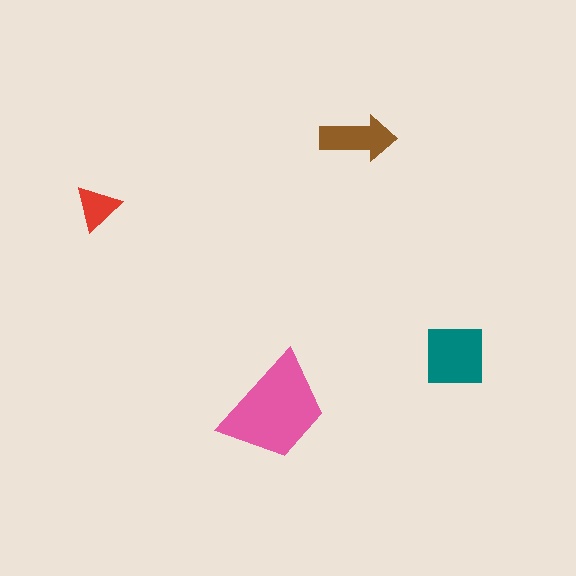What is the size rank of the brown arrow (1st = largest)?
3rd.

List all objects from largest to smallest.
The pink trapezoid, the teal square, the brown arrow, the red triangle.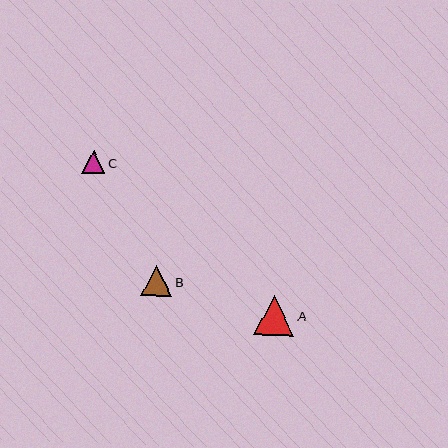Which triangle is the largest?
Triangle A is the largest with a size of approximately 40 pixels.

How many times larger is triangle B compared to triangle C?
Triangle B is approximately 1.3 times the size of triangle C.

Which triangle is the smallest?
Triangle C is the smallest with a size of approximately 24 pixels.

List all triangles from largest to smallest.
From largest to smallest: A, B, C.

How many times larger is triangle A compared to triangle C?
Triangle A is approximately 1.7 times the size of triangle C.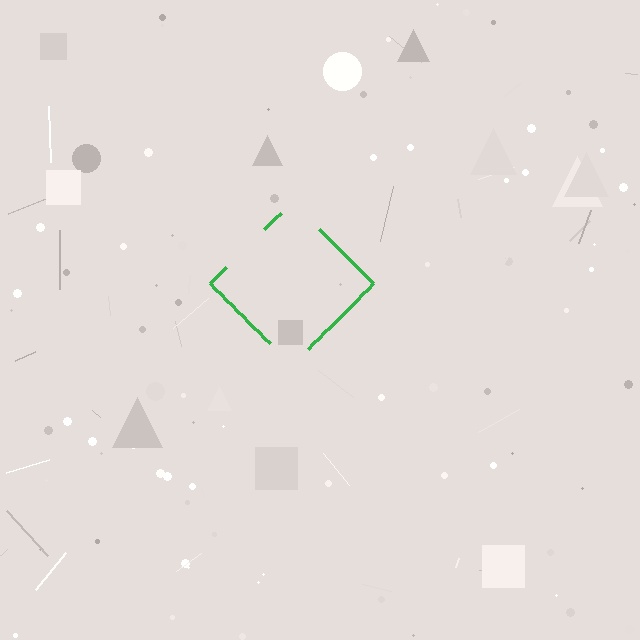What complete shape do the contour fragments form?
The contour fragments form a diamond.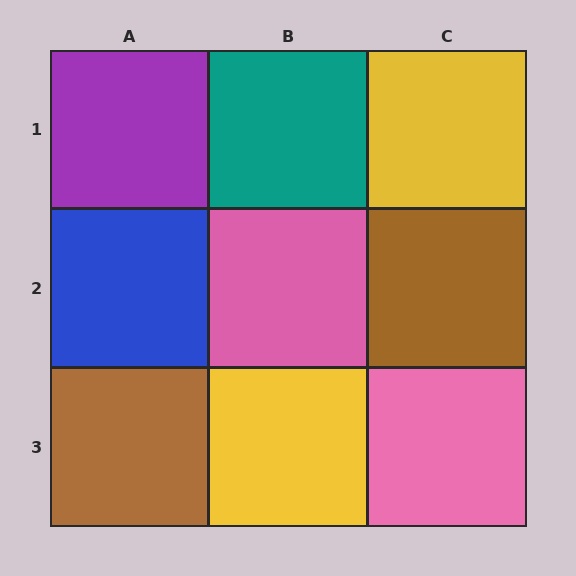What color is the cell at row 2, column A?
Blue.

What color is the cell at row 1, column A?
Purple.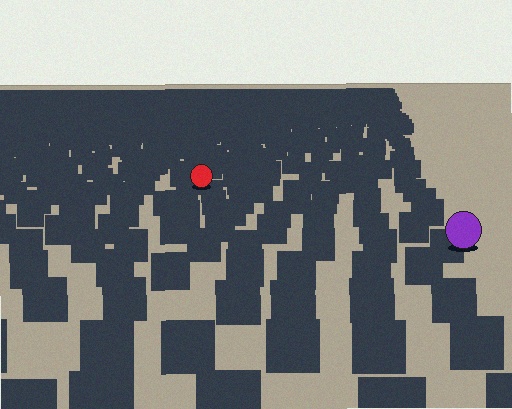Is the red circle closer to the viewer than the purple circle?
No. The purple circle is closer — you can tell from the texture gradient: the ground texture is coarser near it.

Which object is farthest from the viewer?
The red circle is farthest from the viewer. It appears smaller and the ground texture around it is denser.